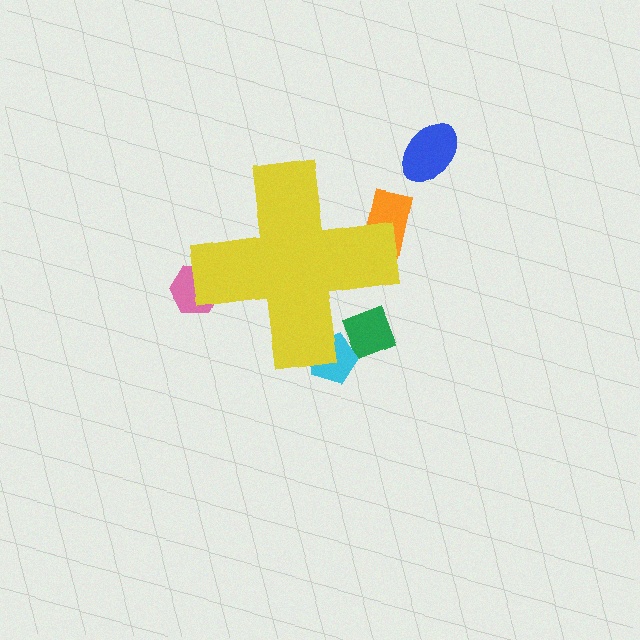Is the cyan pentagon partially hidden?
Yes, the cyan pentagon is partially hidden behind the yellow cross.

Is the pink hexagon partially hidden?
Yes, the pink hexagon is partially hidden behind the yellow cross.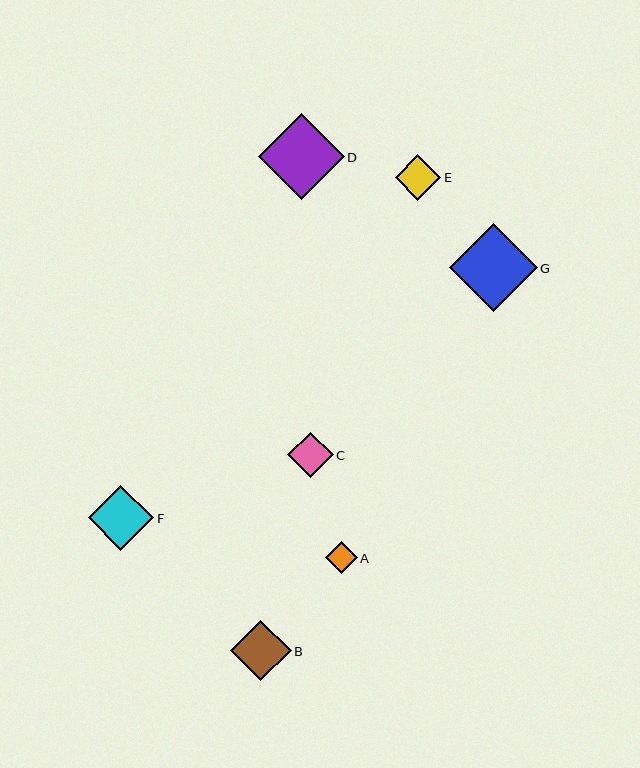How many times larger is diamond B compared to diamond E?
Diamond B is approximately 1.3 times the size of diamond E.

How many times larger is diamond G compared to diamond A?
Diamond G is approximately 2.8 times the size of diamond A.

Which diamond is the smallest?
Diamond A is the smallest with a size of approximately 32 pixels.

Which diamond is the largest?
Diamond G is the largest with a size of approximately 88 pixels.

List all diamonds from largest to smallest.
From largest to smallest: G, D, F, B, E, C, A.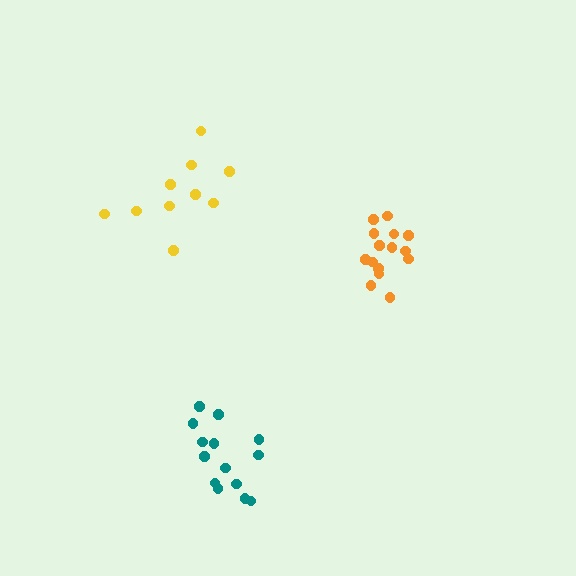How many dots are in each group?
Group 1: 15 dots, Group 2: 10 dots, Group 3: 14 dots (39 total).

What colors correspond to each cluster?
The clusters are colored: orange, yellow, teal.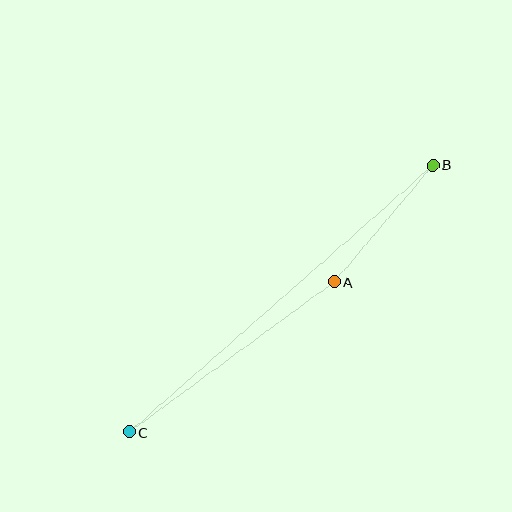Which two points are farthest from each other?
Points B and C are farthest from each other.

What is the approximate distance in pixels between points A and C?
The distance between A and C is approximately 254 pixels.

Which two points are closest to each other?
Points A and B are closest to each other.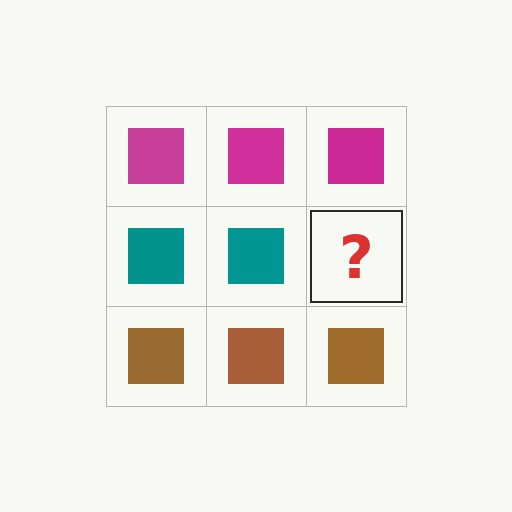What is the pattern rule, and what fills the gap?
The rule is that each row has a consistent color. The gap should be filled with a teal square.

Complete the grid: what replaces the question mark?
The question mark should be replaced with a teal square.